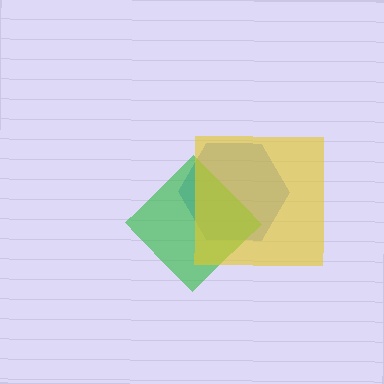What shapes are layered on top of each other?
The layered shapes are: a blue hexagon, a green diamond, a yellow square.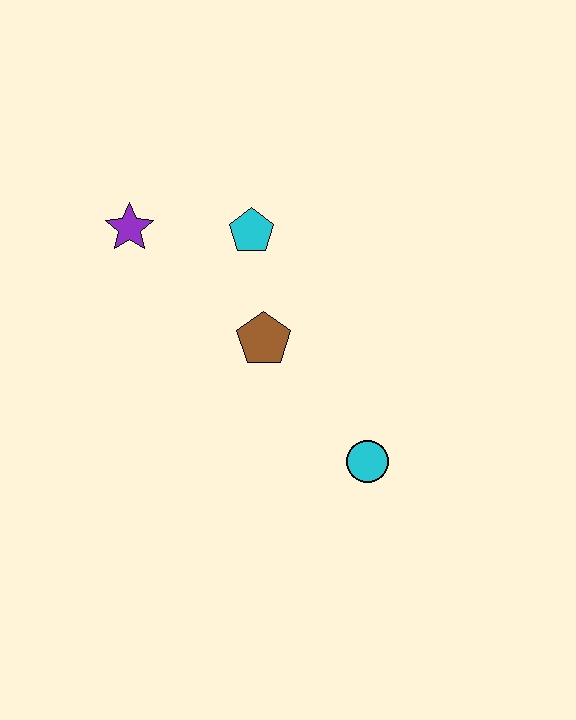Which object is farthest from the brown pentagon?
The purple star is farthest from the brown pentagon.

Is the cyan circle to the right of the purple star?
Yes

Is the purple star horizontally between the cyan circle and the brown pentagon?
No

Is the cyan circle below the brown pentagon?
Yes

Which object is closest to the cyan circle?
The brown pentagon is closest to the cyan circle.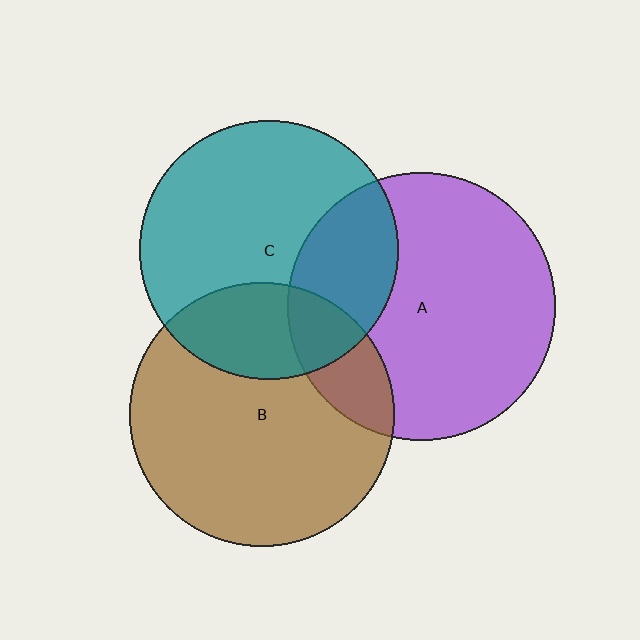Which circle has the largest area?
Circle A (purple).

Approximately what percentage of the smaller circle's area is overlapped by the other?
Approximately 15%.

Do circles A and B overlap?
Yes.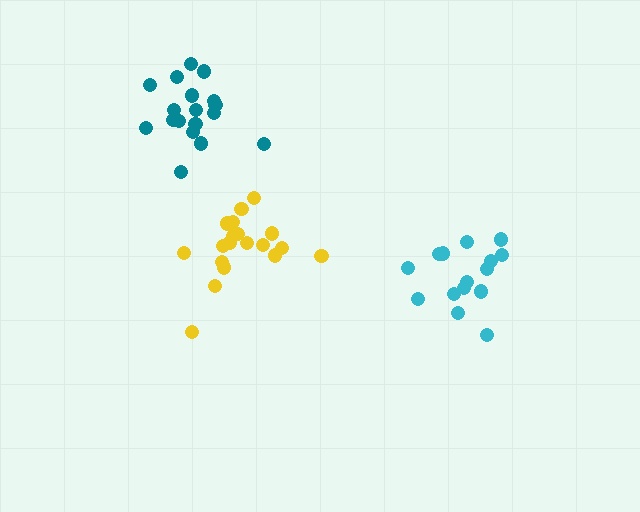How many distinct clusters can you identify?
There are 3 distinct clusters.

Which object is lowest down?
The cyan cluster is bottommost.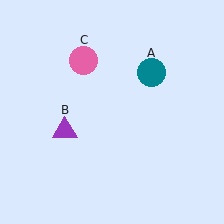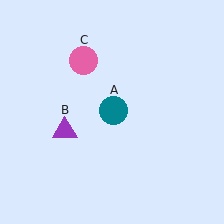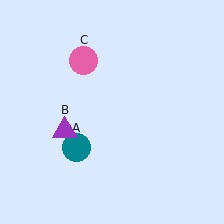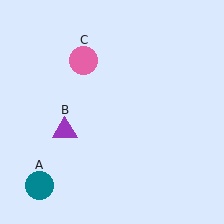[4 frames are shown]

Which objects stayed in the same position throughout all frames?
Purple triangle (object B) and pink circle (object C) remained stationary.